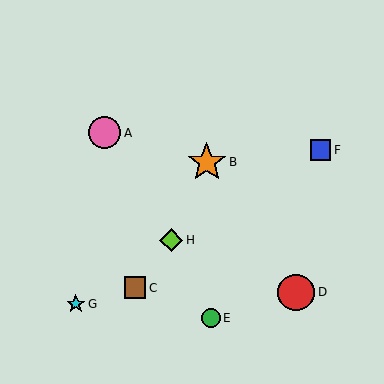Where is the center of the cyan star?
The center of the cyan star is at (76, 304).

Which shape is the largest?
The orange star (labeled B) is the largest.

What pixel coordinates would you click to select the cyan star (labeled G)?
Click at (76, 304) to select the cyan star G.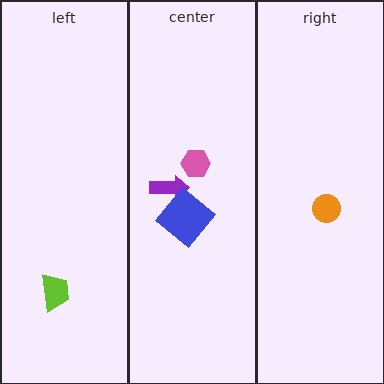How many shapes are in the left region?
1.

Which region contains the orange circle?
The right region.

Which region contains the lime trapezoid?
The left region.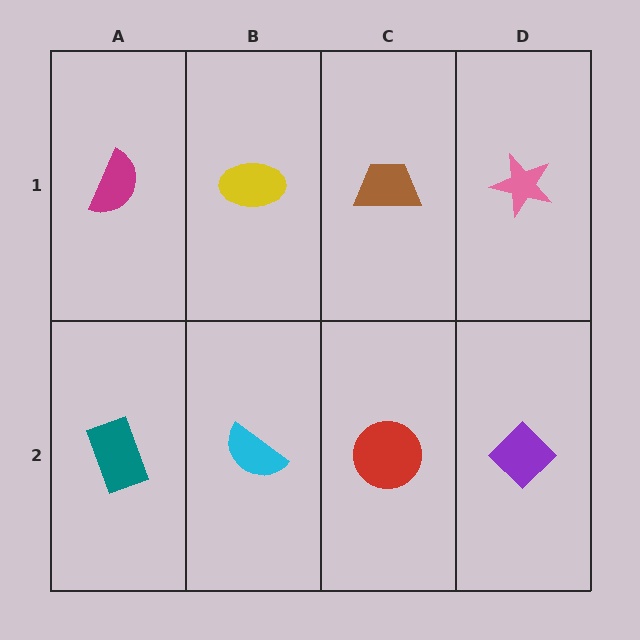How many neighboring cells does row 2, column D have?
2.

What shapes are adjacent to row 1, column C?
A red circle (row 2, column C), a yellow ellipse (row 1, column B), a pink star (row 1, column D).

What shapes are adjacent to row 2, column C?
A brown trapezoid (row 1, column C), a cyan semicircle (row 2, column B), a purple diamond (row 2, column D).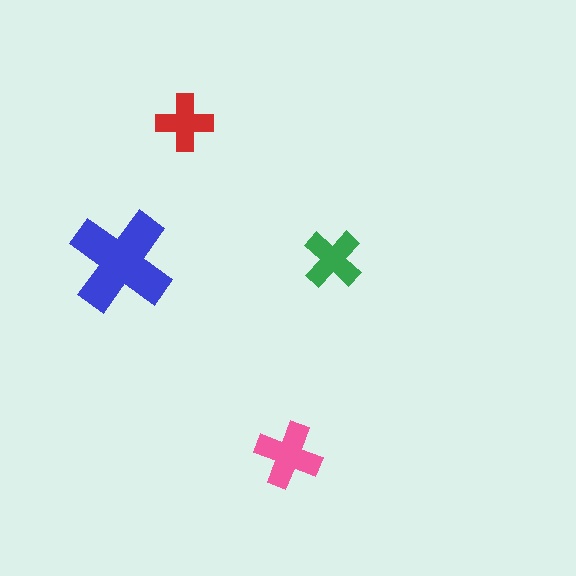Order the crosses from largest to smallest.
the blue one, the pink one, the green one, the red one.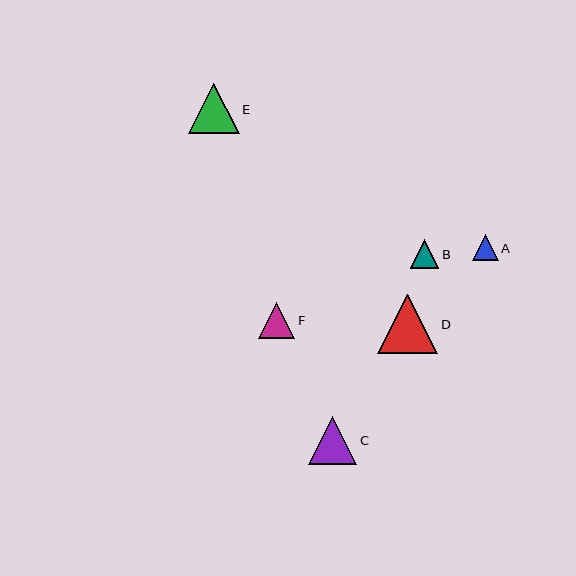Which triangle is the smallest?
Triangle A is the smallest with a size of approximately 26 pixels.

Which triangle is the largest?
Triangle D is the largest with a size of approximately 60 pixels.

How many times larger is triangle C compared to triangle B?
Triangle C is approximately 1.7 times the size of triangle B.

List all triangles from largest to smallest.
From largest to smallest: D, E, C, F, B, A.